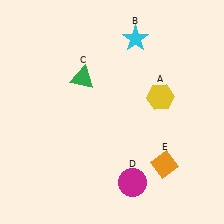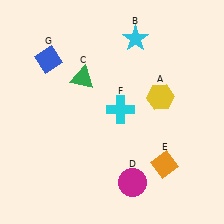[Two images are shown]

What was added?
A cyan cross (F), a blue diamond (G) were added in Image 2.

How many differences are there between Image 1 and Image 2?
There are 2 differences between the two images.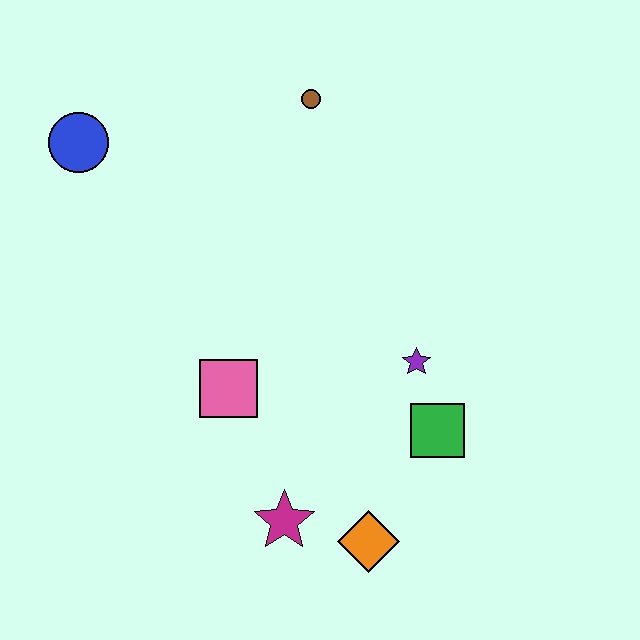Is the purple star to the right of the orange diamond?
Yes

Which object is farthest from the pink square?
The brown circle is farthest from the pink square.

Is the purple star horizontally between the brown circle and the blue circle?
No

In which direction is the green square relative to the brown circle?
The green square is below the brown circle.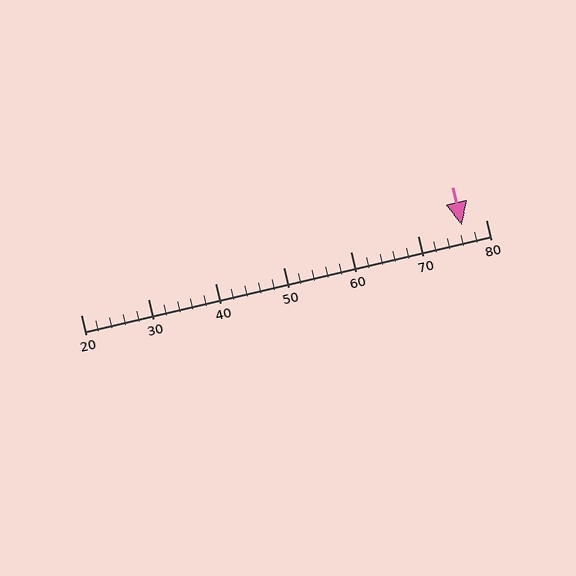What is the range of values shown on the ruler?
The ruler shows values from 20 to 80.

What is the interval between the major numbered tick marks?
The major tick marks are spaced 10 units apart.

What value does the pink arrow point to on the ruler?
The pink arrow points to approximately 76.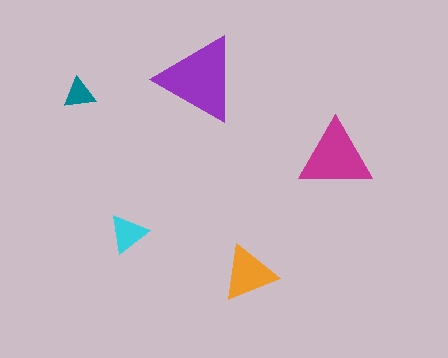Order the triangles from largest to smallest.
the purple one, the magenta one, the orange one, the cyan one, the teal one.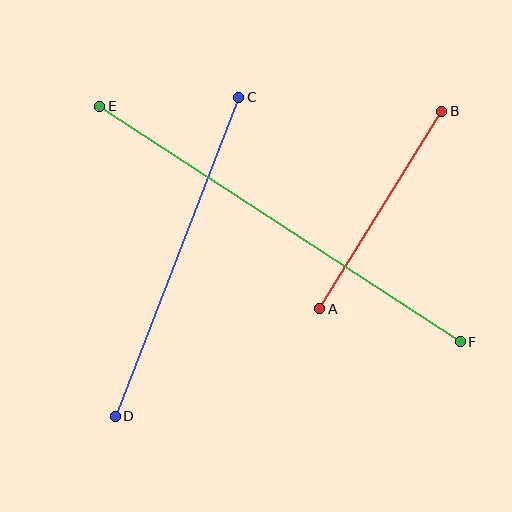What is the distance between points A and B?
The distance is approximately 232 pixels.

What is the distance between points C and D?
The distance is approximately 342 pixels.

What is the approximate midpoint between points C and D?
The midpoint is at approximately (177, 257) pixels.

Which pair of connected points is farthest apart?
Points E and F are farthest apart.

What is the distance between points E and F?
The distance is approximately 431 pixels.